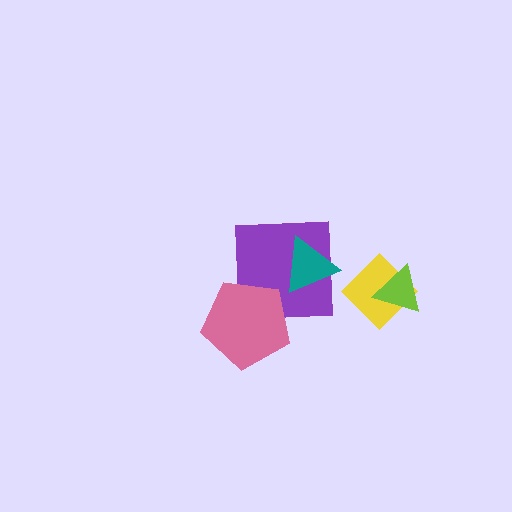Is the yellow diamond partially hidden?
Yes, it is partially covered by another shape.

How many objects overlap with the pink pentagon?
1 object overlaps with the pink pentagon.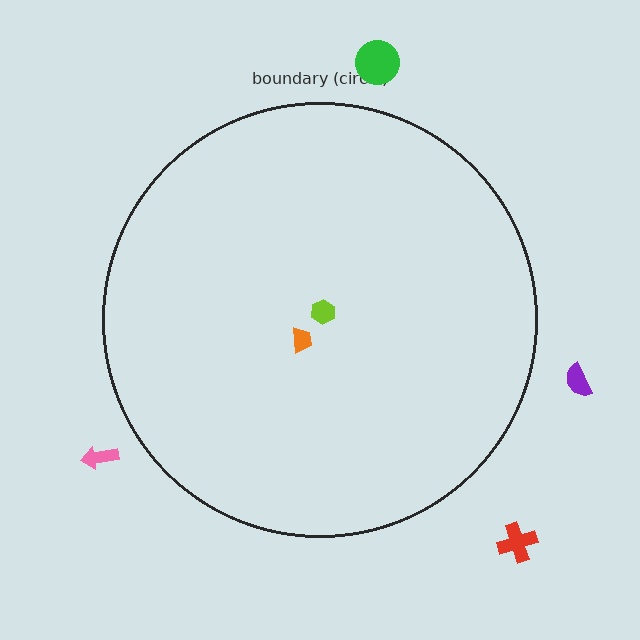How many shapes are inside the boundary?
2 inside, 4 outside.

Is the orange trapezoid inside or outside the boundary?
Inside.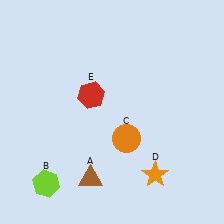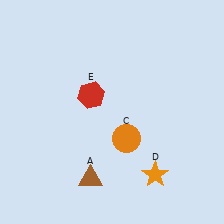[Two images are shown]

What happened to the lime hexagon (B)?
The lime hexagon (B) was removed in Image 2. It was in the bottom-left area of Image 1.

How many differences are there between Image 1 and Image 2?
There is 1 difference between the two images.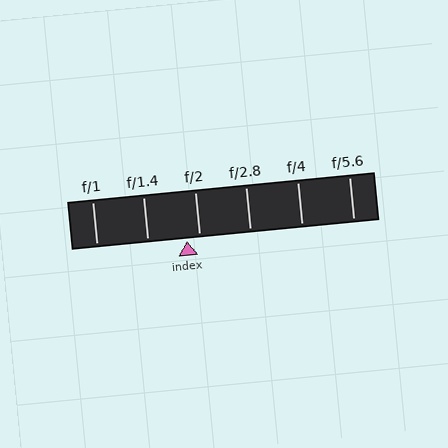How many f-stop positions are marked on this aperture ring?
There are 6 f-stop positions marked.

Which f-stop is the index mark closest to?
The index mark is closest to f/2.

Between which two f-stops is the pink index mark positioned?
The index mark is between f/1.4 and f/2.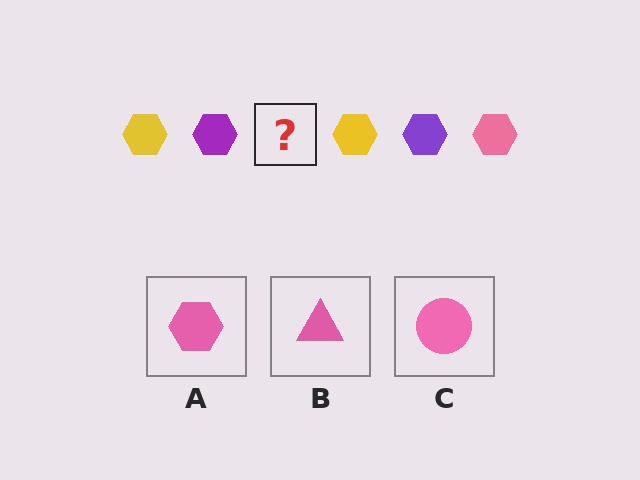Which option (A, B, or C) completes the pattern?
A.